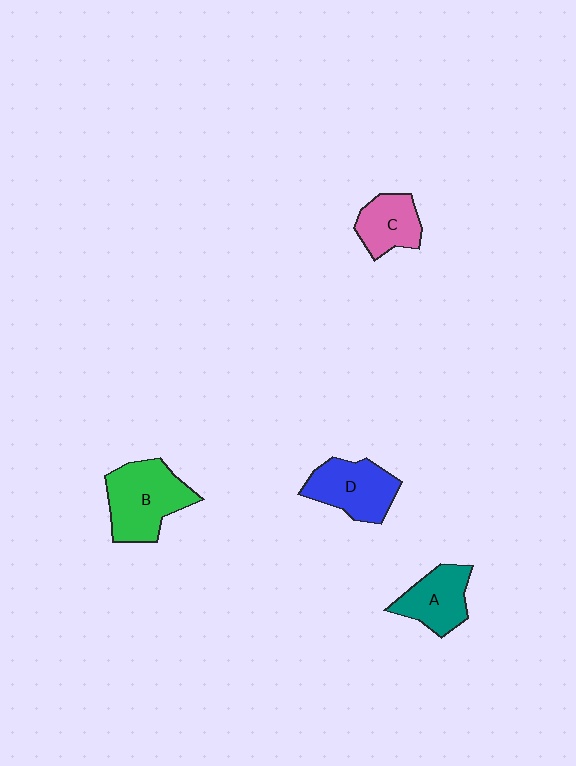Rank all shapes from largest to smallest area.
From largest to smallest: B (green), D (blue), A (teal), C (pink).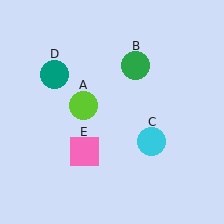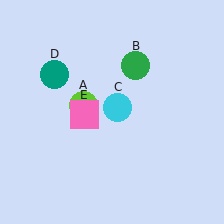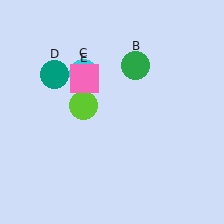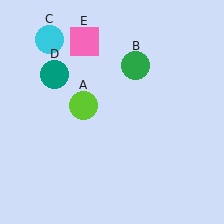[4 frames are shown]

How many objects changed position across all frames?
2 objects changed position: cyan circle (object C), pink square (object E).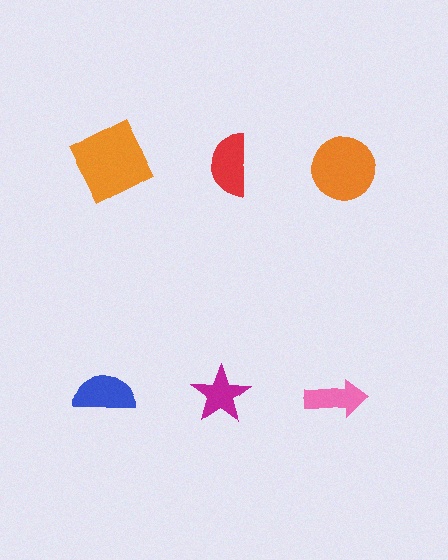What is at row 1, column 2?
A red semicircle.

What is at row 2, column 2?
A magenta star.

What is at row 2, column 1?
A blue semicircle.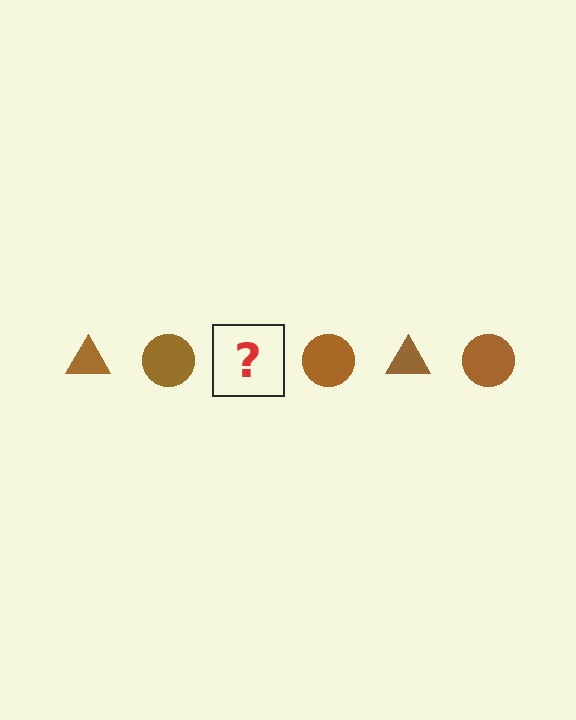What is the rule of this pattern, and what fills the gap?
The rule is that the pattern cycles through triangle, circle shapes in brown. The gap should be filled with a brown triangle.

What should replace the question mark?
The question mark should be replaced with a brown triangle.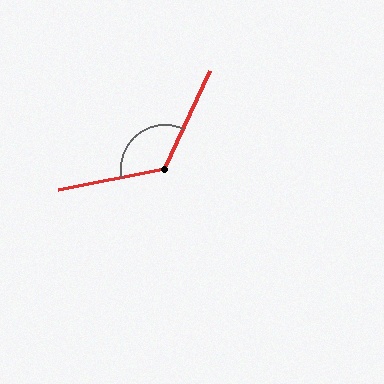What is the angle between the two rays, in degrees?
Approximately 126 degrees.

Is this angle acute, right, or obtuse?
It is obtuse.